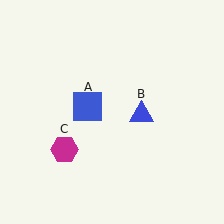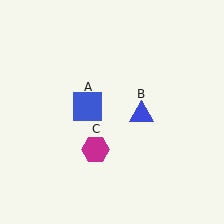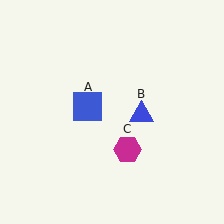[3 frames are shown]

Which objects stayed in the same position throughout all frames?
Blue square (object A) and blue triangle (object B) remained stationary.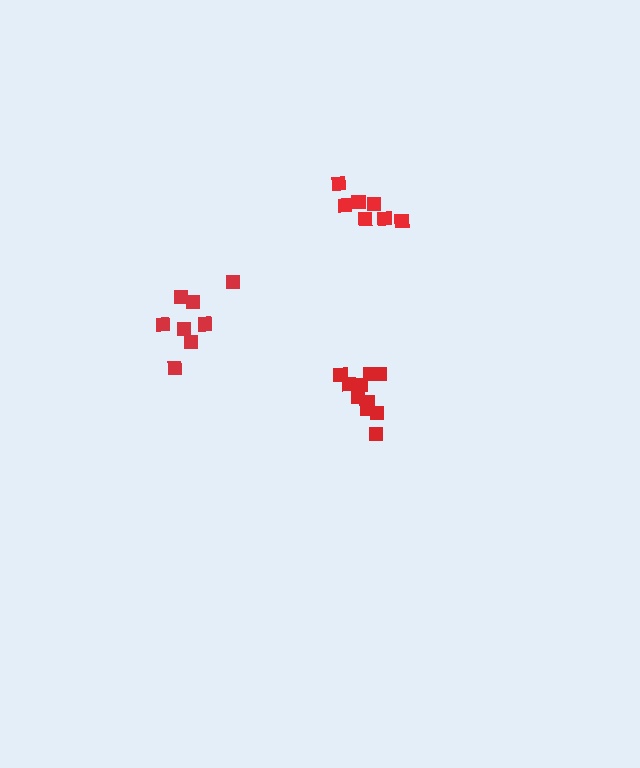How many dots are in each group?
Group 1: 8 dots, Group 2: 8 dots, Group 3: 10 dots (26 total).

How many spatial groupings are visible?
There are 3 spatial groupings.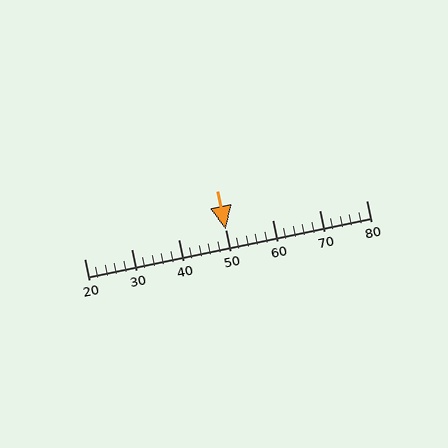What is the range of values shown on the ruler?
The ruler shows values from 20 to 80.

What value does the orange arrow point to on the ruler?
The orange arrow points to approximately 50.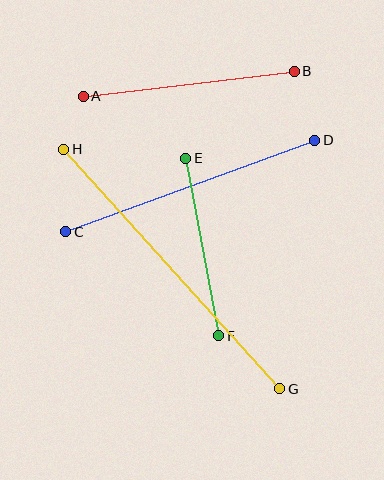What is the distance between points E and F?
The distance is approximately 181 pixels.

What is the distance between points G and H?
The distance is approximately 323 pixels.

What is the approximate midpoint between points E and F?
The midpoint is at approximately (202, 247) pixels.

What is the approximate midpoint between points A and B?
The midpoint is at approximately (189, 84) pixels.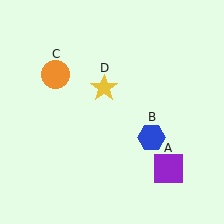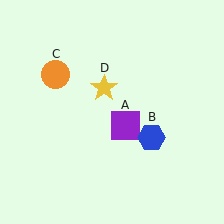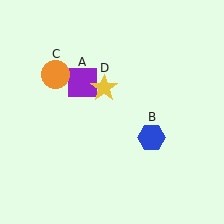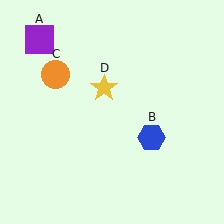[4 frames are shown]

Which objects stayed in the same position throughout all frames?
Blue hexagon (object B) and orange circle (object C) and yellow star (object D) remained stationary.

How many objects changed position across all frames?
1 object changed position: purple square (object A).